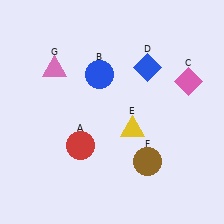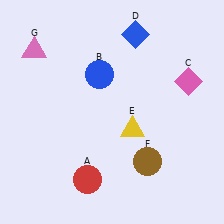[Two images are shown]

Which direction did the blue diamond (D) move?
The blue diamond (D) moved up.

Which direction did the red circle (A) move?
The red circle (A) moved down.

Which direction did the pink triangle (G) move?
The pink triangle (G) moved left.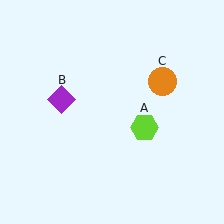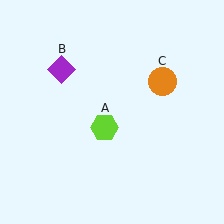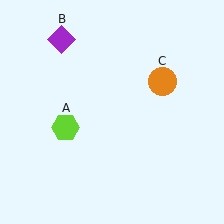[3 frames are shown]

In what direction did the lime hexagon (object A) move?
The lime hexagon (object A) moved left.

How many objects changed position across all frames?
2 objects changed position: lime hexagon (object A), purple diamond (object B).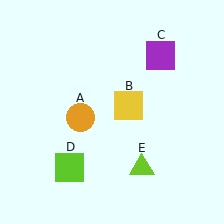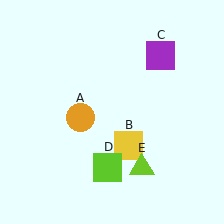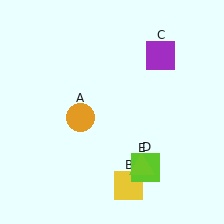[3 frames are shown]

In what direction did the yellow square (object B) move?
The yellow square (object B) moved down.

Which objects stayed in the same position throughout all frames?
Orange circle (object A) and purple square (object C) and lime triangle (object E) remained stationary.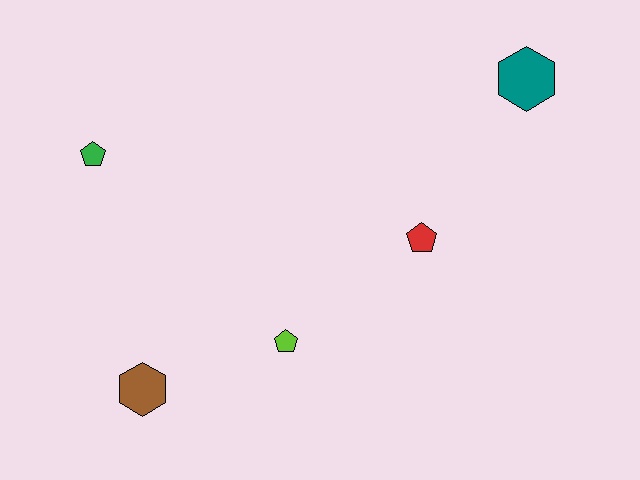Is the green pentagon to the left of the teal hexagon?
Yes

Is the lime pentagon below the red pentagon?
Yes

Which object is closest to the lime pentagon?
The brown hexagon is closest to the lime pentagon.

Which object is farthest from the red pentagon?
The green pentagon is farthest from the red pentagon.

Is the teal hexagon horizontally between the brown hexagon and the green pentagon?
No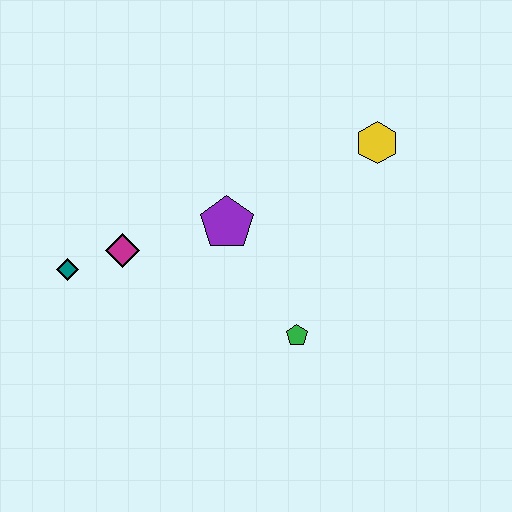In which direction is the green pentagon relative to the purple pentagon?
The green pentagon is below the purple pentagon.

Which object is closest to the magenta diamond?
The teal diamond is closest to the magenta diamond.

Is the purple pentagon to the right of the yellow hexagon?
No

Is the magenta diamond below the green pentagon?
No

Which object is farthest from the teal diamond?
The yellow hexagon is farthest from the teal diamond.